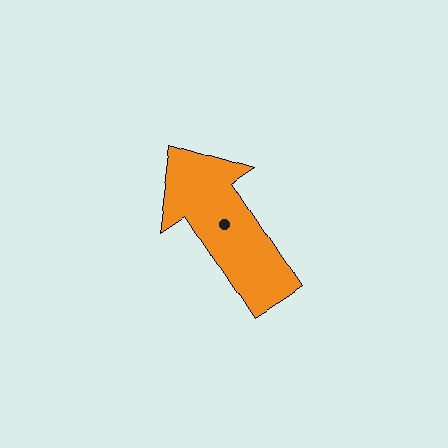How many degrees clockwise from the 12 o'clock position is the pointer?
Approximately 327 degrees.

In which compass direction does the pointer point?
Northwest.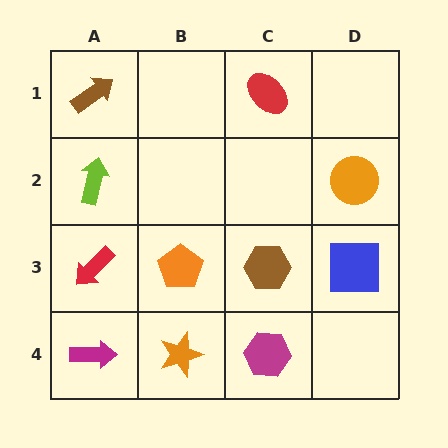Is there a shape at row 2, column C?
No, that cell is empty.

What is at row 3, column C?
A brown hexagon.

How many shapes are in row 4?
3 shapes.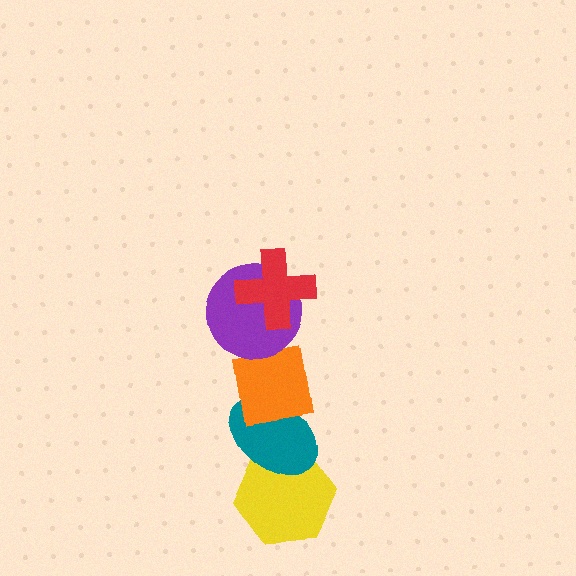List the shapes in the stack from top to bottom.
From top to bottom: the red cross, the purple circle, the orange square, the teal ellipse, the yellow hexagon.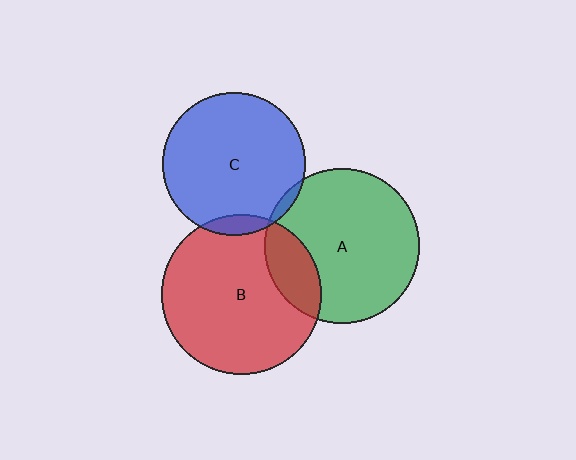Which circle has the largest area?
Circle B (red).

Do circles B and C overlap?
Yes.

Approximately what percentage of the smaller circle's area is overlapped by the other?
Approximately 5%.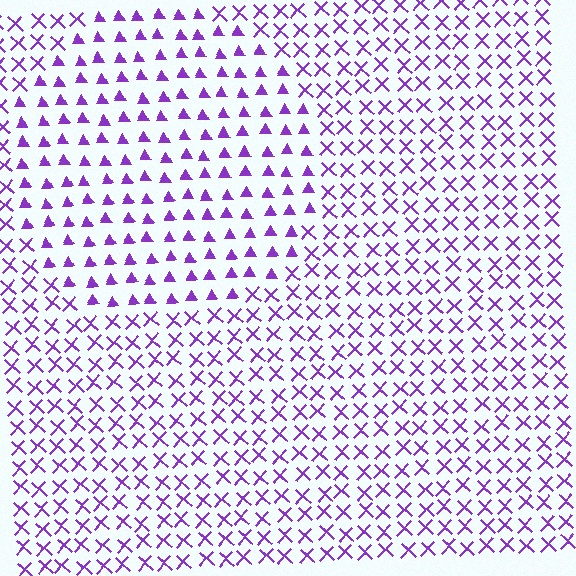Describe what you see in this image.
The image is filled with small purple elements arranged in a uniform grid. A circle-shaped region contains triangles, while the surrounding area contains X marks. The boundary is defined purely by the change in element shape.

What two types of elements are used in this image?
The image uses triangles inside the circle region and X marks outside it.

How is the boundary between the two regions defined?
The boundary is defined by a change in element shape: triangles inside vs. X marks outside. All elements share the same color and spacing.